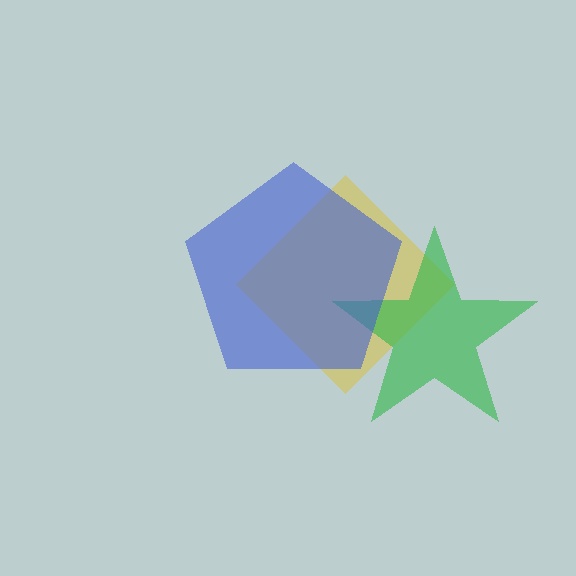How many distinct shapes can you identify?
There are 3 distinct shapes: a yellow diamond, a green star, a blue pentagon.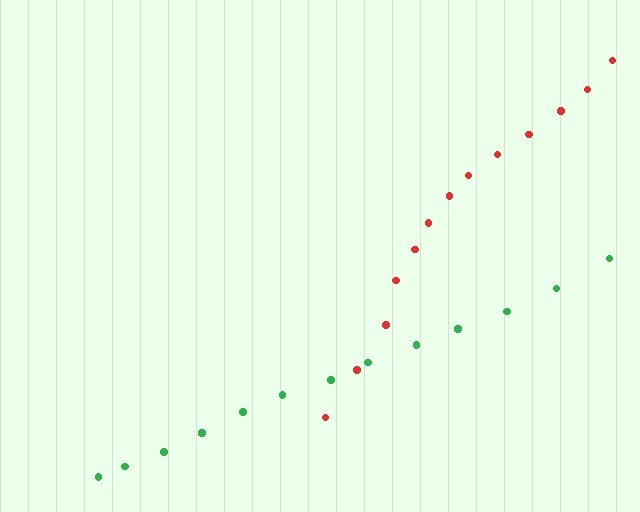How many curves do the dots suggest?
There are 2 distinct paths.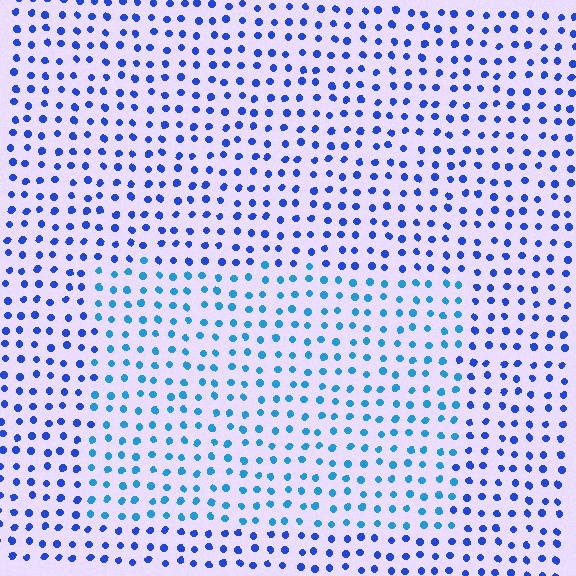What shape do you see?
I see a rectangle.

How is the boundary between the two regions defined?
The boundary is defined purely by a slight shift in hue (about 29 degrees). Spacing, size, and orientation are identical on both sides.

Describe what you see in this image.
The image is filled with small blue elements in a uniform arrangement. A rectangle-shaped region is visible where the elements are tinted to a slightly different hue, forming a subtle color boundary.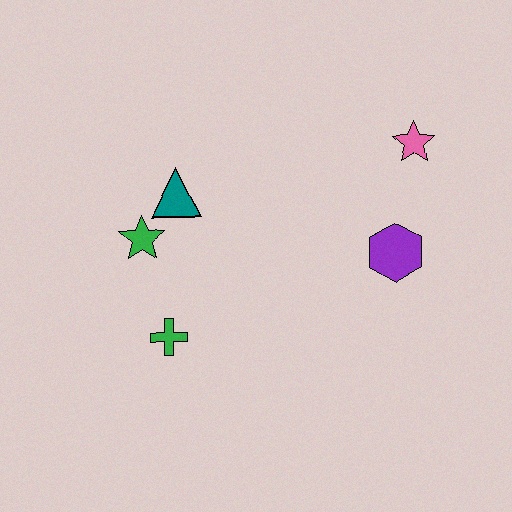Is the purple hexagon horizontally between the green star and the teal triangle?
No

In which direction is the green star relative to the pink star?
The green star is to the left of the pink star.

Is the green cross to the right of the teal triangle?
No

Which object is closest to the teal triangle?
The green star is closest to the teal triangle.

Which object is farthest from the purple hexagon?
The green star is farthest from the purple hexagon.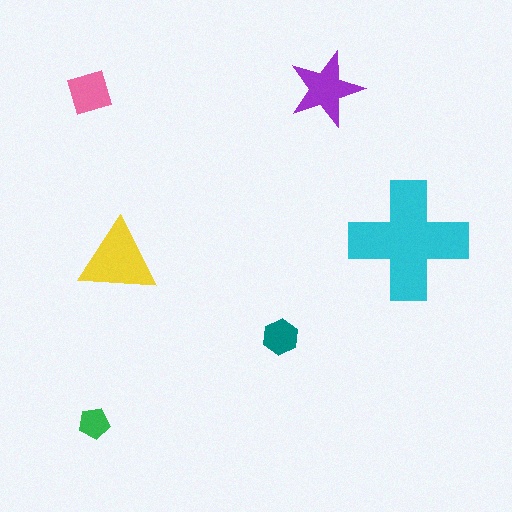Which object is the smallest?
The green pentagon.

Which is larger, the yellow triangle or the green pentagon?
The yellow triangle.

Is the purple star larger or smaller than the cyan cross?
Smaller.